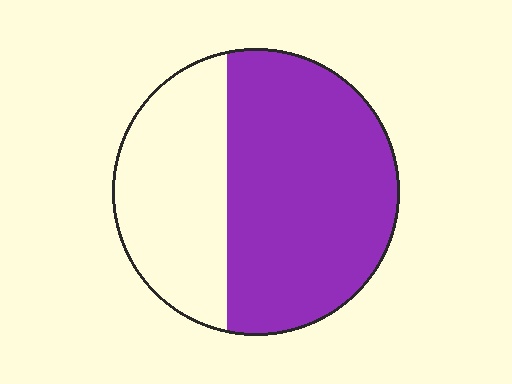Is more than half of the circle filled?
Yes.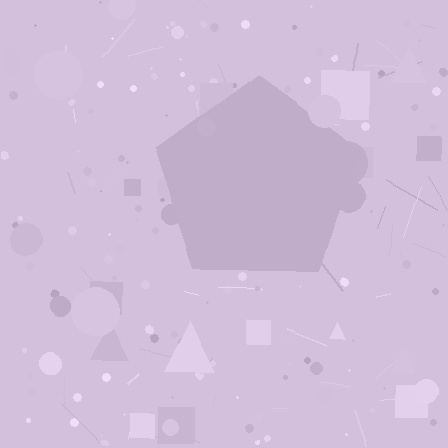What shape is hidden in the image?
A pentagon is hidden in the image.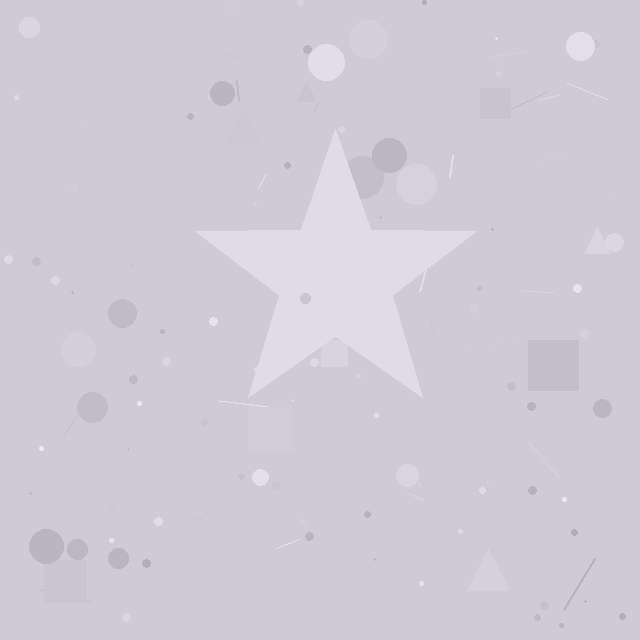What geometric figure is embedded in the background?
A star is embedded in the background.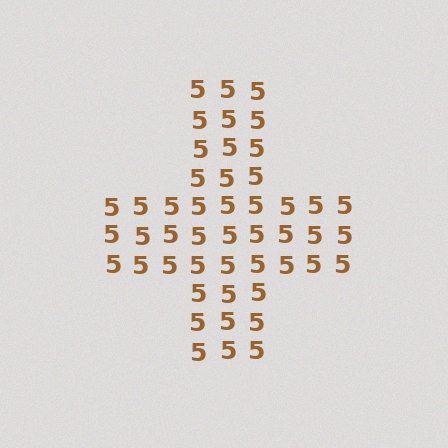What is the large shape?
The large shape is a cross.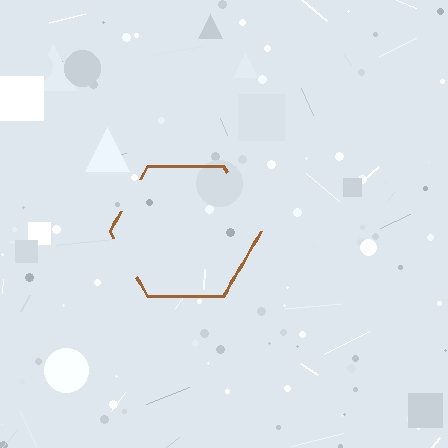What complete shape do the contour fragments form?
The contour fragments form a hexagon.